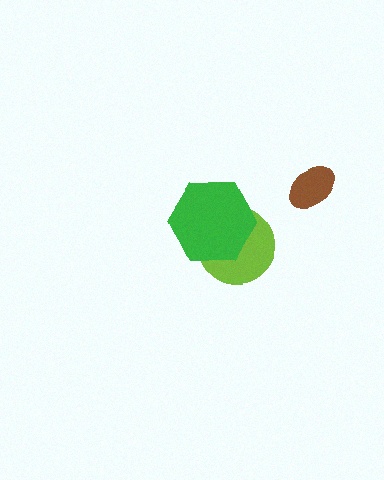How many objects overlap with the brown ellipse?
0 objects overlap with the brown ellipse.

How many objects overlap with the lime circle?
1 object overlaps with the lime circle.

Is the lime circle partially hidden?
Yes, it is partially covered by another shape.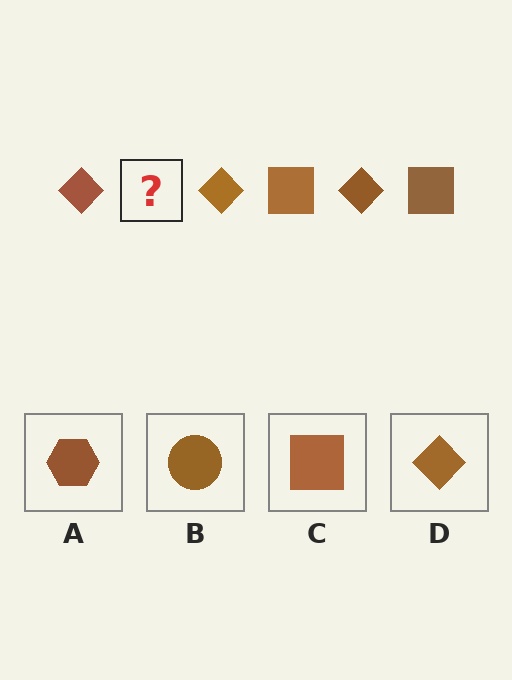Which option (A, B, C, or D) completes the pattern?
C.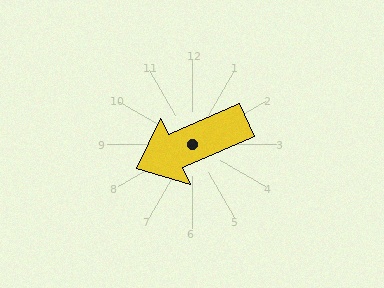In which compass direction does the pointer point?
Southwest.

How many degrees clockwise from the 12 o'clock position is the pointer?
Approximately 246 degrees.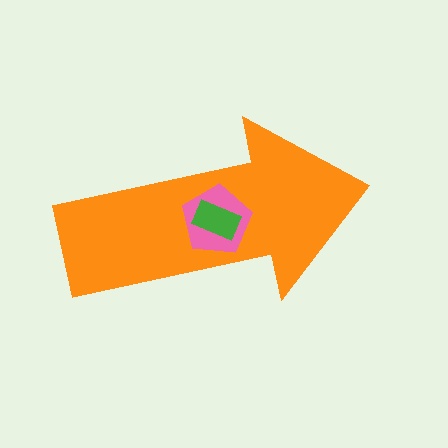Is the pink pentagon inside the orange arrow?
Yes.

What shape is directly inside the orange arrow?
The pink pentagon.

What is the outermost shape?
The orange arrow.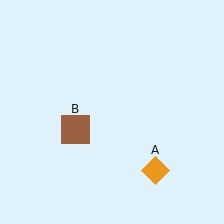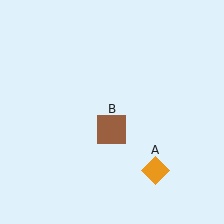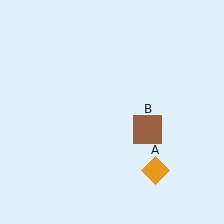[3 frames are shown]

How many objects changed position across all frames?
1 object changed position: brown square (object B).